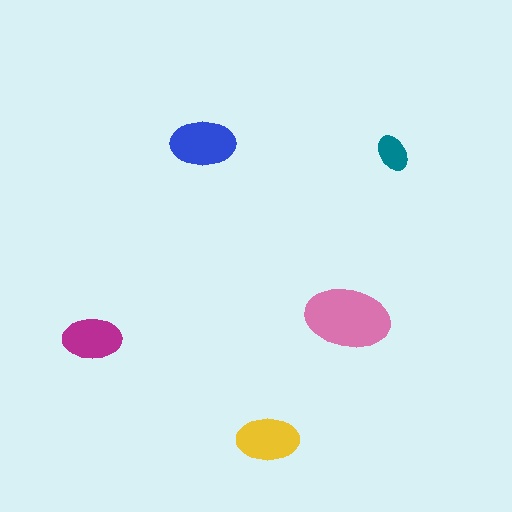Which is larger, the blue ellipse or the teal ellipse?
The blue one.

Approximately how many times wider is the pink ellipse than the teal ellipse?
About 2.5 times wider.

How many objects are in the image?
There are 5 objects in the image.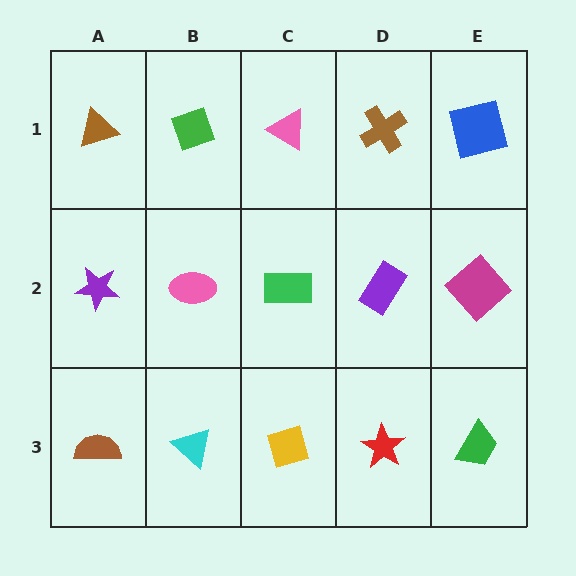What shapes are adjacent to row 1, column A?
A purple star (row 2, column A), a green diamond (row 1, column B).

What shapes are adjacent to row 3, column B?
A pink ellipse (row 2, column B), a brown semicircle (row 3, column A), a yellow diamond (row 3, column C).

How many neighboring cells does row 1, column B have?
3.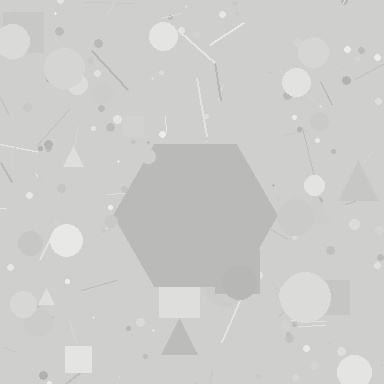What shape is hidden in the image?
A hexagon is hidden in the image.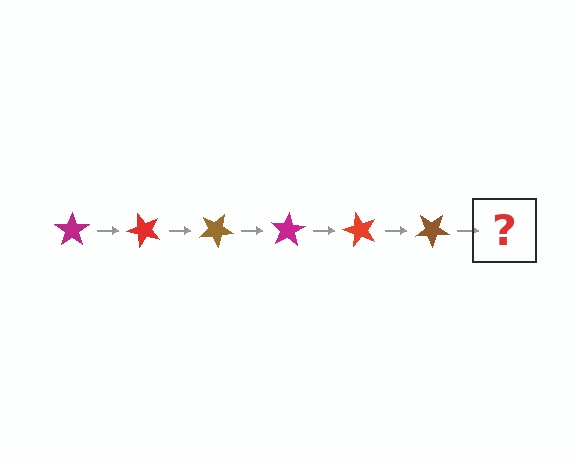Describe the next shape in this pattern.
It should be a magenta star, rotated 300 degrees from the start.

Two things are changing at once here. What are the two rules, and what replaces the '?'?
The two rules are that it rotates 50 degrees each step and the color cycles through magenta, red, and brown. The '?' should be a magenta star, rotated 300 degrees from the start.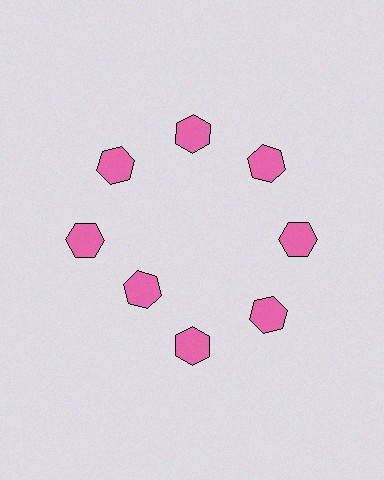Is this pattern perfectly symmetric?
No. The 8 pink hexagons are arranged in a ring, but one element near the 8 o'clock position is pulled inward toward the center, breaking the 8-fold rotational symmetry.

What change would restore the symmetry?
The symmetry would be restored by moving it outward, back onto the ring so that all 8 hexagons sit at equal angles and equal distance from the center.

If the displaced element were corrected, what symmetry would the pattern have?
It would have 8-fold rotational symmetry — the pattern would map onto itself every 45 degrees.